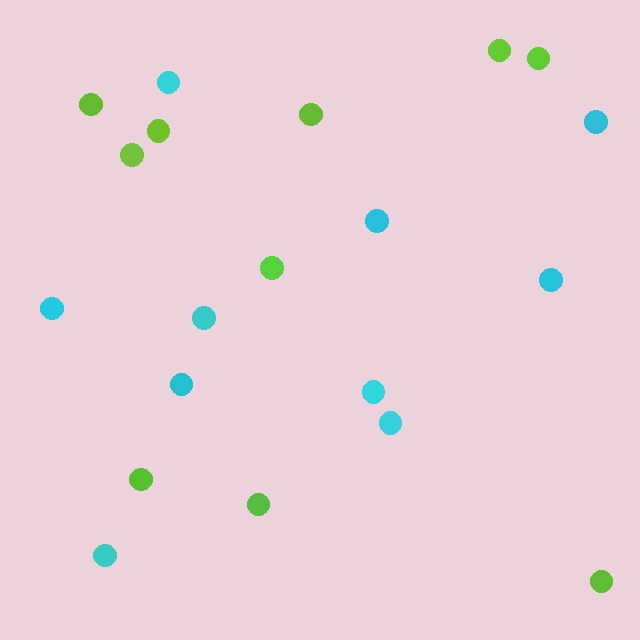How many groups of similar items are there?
There are 2 groups: one group of cyan circles (10) and one group of lime circles (10).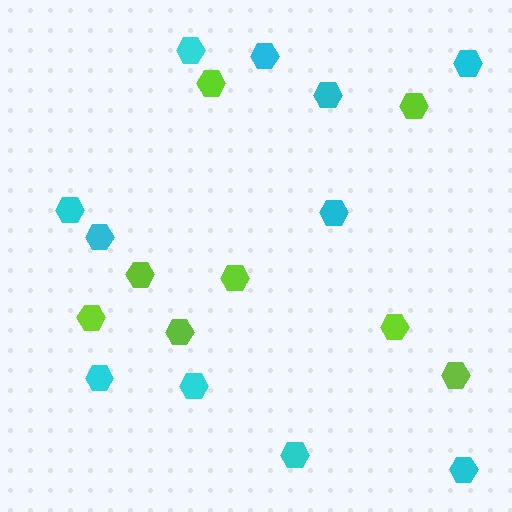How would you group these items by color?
There are 2 groups: one group of lime hexagons (8) and one group of cyan hexagons (11).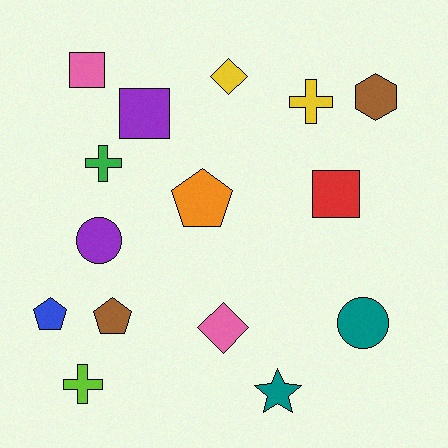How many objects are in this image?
There are 15 objects.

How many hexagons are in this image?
There is 1 hexagon.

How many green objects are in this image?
There is 1 green object.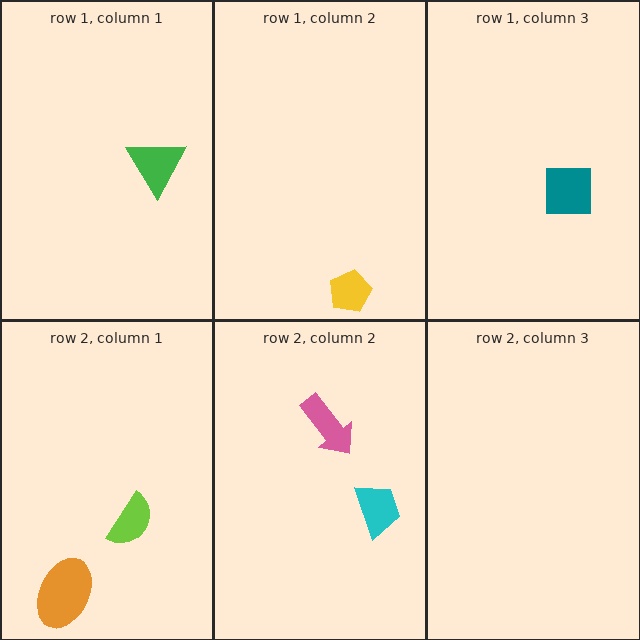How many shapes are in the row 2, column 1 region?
2.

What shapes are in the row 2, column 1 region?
The lime semicircle, the orange ellipse.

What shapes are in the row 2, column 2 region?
The cyan trapezoid, the pink arrow.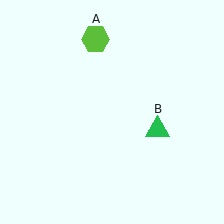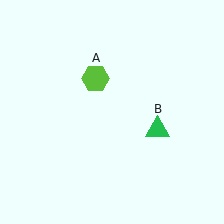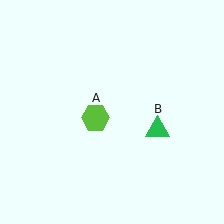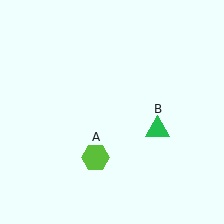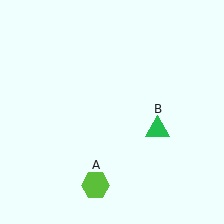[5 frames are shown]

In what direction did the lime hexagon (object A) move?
The lime hexagon (object A) moved down.